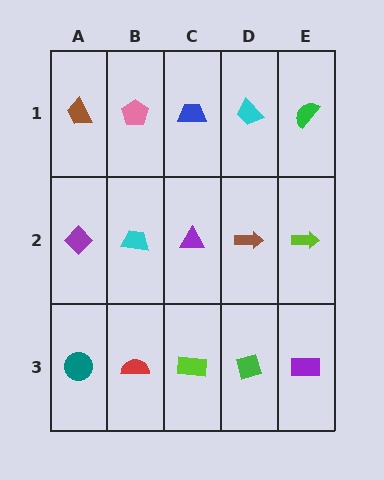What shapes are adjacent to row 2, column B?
A pink pentagon (row 1, column B), a red semicircle (row 3, column B), a purple diamond (row 2, column A), a purple triangle (row 2, column C).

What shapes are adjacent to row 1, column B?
A cyan trapezoid (row 2, column B), a brown trapezoid (row 1, column A), a blue trapezoid (row 1, column C).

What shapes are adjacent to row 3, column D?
A brown arrow (row 2, column D), a lime rectangle (row 3, column C), a purple rectangle (row 3, column E).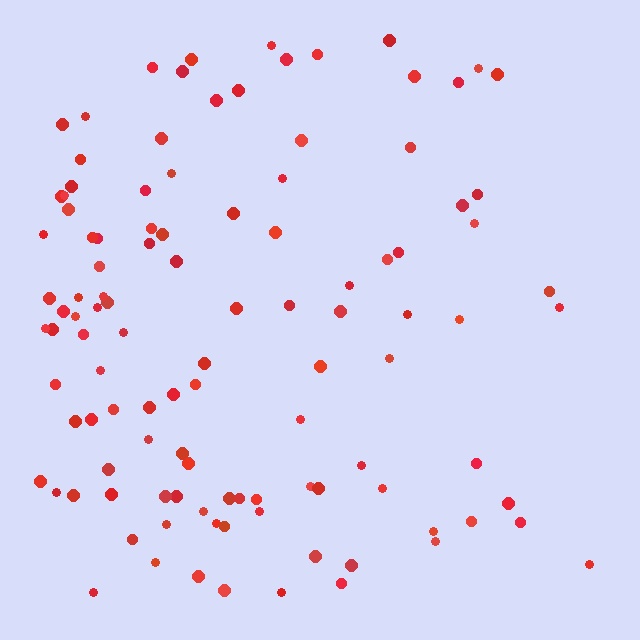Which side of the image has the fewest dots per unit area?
The right.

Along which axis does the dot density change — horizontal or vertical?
Horizontal.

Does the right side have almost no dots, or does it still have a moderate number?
Still a moderate number, just noticeably fewer than the left.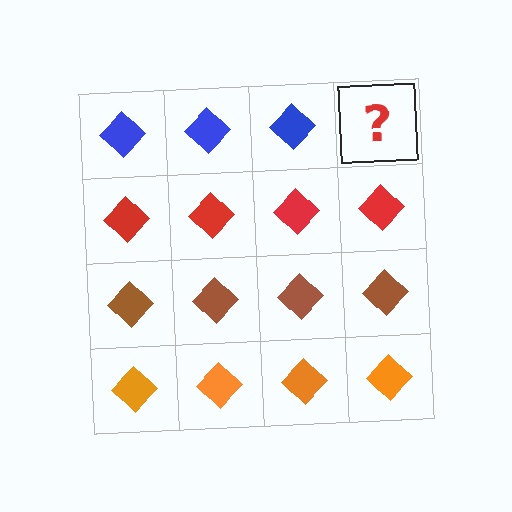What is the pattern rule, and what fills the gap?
The rule is that each row has a consistent color. The gap should be filled with a blue diamond.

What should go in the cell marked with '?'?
The missing cell should contain a blue diamond.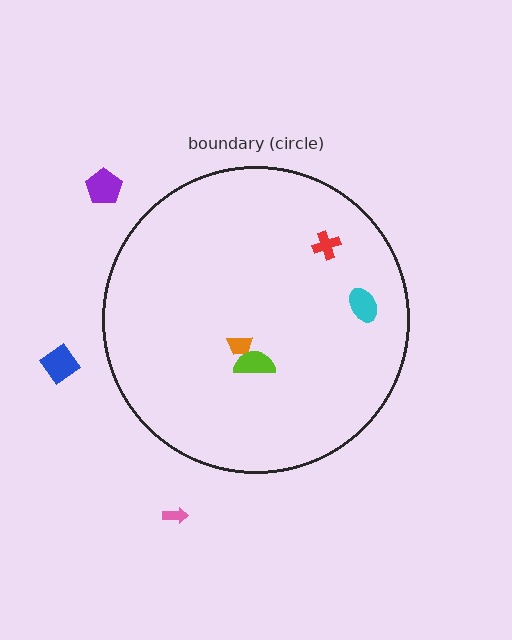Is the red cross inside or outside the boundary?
Inside.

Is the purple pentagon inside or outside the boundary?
Outside.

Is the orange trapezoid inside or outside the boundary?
Inside.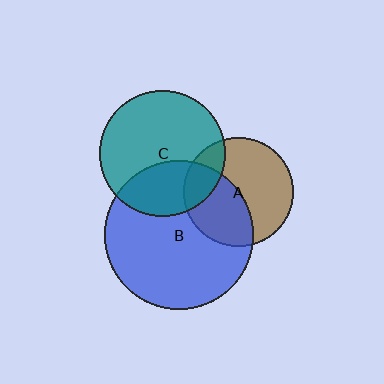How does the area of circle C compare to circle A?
Approximately 1.3 times.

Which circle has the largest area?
Circle B (blue).